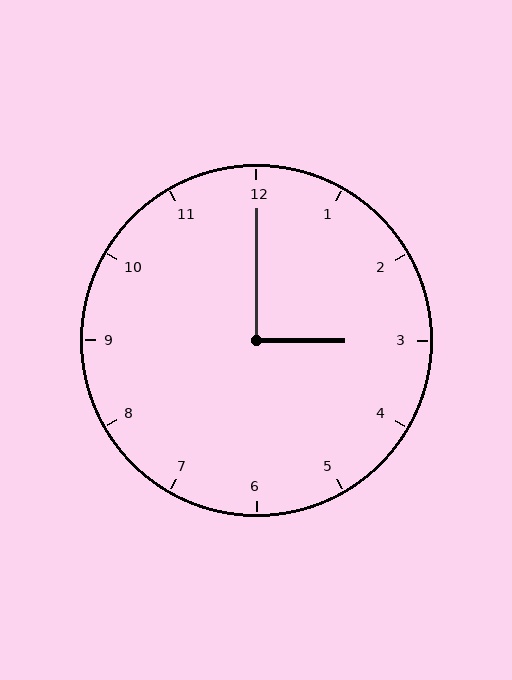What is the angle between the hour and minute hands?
Approximately 90 degrees.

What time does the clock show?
3:00.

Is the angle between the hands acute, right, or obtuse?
It is right.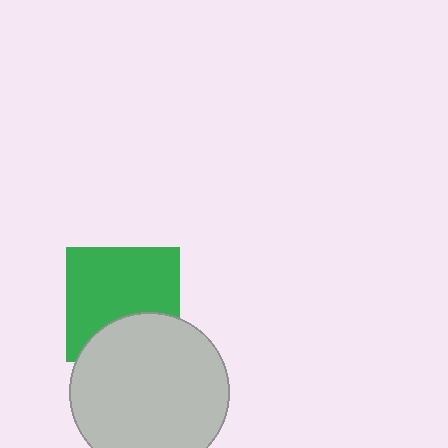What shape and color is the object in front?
The object in front is a light gray circle.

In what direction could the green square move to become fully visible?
The green square could move up. That would shift it out from behind the light gray circle entirely.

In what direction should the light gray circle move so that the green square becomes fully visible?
The light gray circle should move down. That is the shortest direction to clear the overlap and leave the green square fully visible.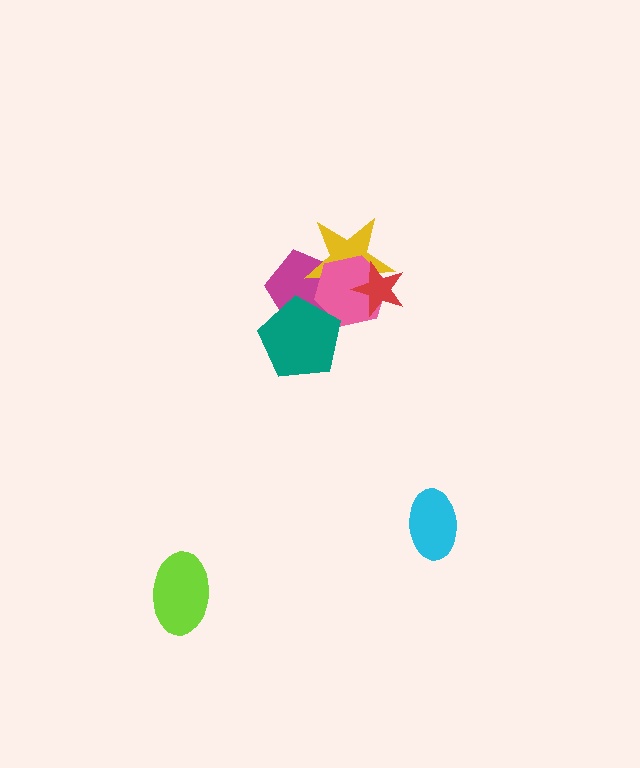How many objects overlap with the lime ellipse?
0 objects overlap with the lime ellipse.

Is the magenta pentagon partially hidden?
Yes, it is partially covered by another shape.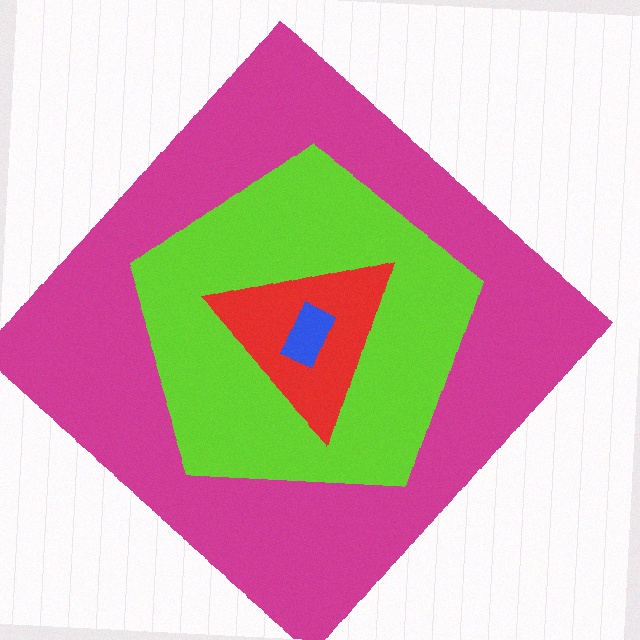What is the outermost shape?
The magenta diamond.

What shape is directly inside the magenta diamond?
The lime pentagon.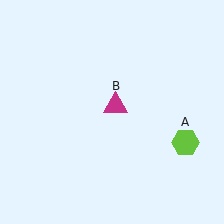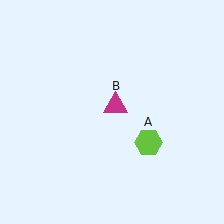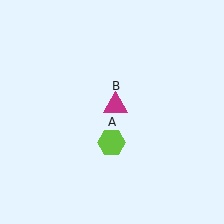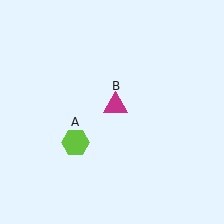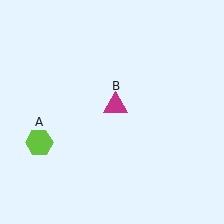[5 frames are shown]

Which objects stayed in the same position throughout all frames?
Magenta triangle (object B) remained stationary.